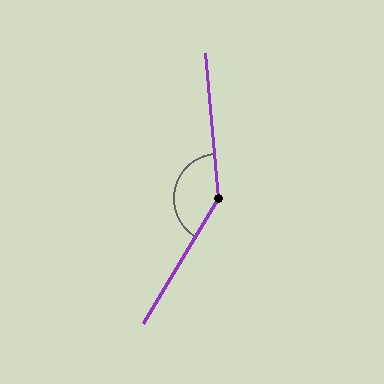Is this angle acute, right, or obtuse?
It is obtuse.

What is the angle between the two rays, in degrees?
Approximately 144 degrees.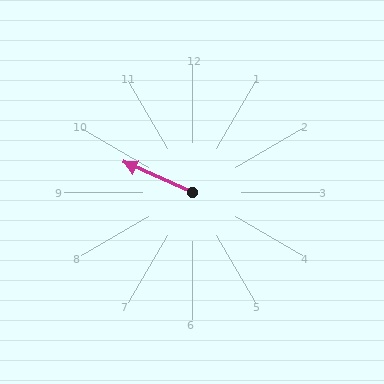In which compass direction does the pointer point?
Northwest.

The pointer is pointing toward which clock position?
Roughly 10 o'clock.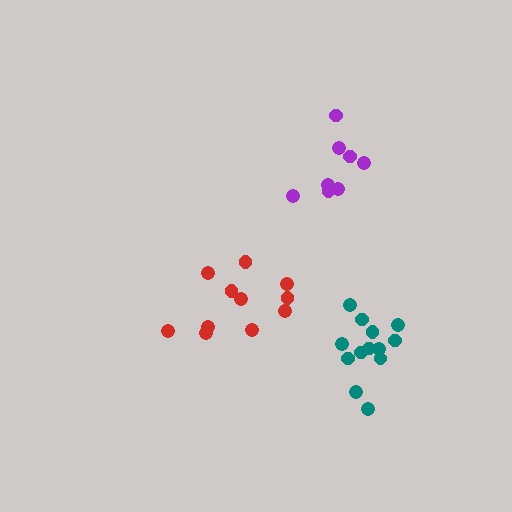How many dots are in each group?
Group 1: 11 dots, Group 2: 13 dots, Group 3: 8 dots (32 total).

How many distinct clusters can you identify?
There are 3 distinct clusters.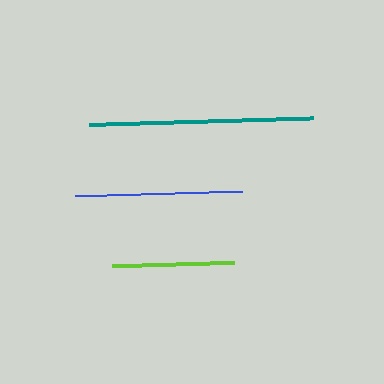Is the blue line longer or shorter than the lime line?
The blue line is longer than the lime line.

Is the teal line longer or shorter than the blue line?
The teal line is longer than the blue line.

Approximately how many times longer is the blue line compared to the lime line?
The blue line is approximately 1.4 times the length of the lime line.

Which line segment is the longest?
The teal line is the longest at approximately 224 pixels.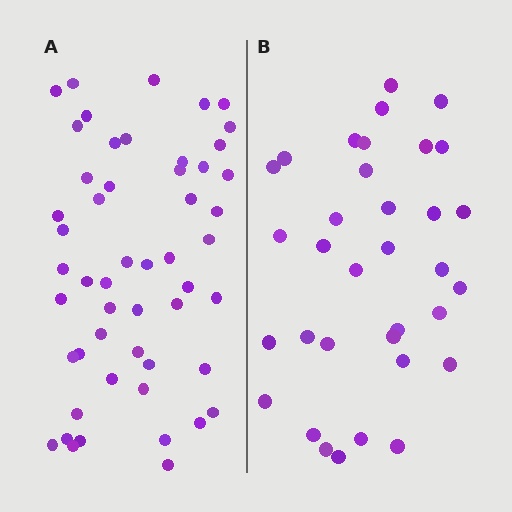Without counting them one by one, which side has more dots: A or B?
Region A (the left region) has more dots.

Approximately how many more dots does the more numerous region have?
Region A has approximately 20 more dots than region B.